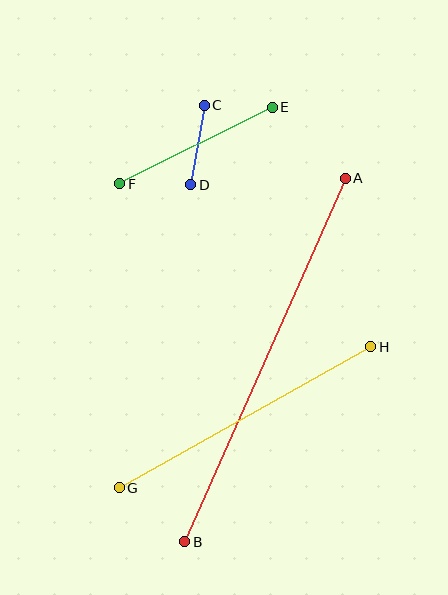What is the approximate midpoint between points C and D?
The midpoint is at approximately (198, 145) pixels.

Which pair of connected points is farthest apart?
Points A and B are farthest apart.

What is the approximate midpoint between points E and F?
The midpoint is at approximately (196, 146) pixels.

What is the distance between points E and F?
The distance is approximately 170 pixels.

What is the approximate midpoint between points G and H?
The midpoint is at approximately (245, 417) pixels.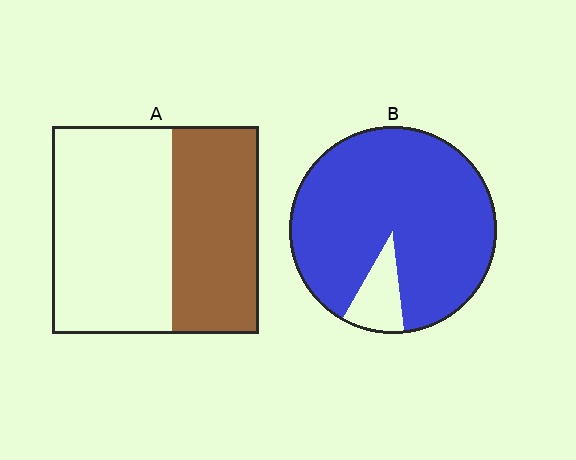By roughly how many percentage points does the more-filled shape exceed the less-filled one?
By roughly 50 percentage points (B over A).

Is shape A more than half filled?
No.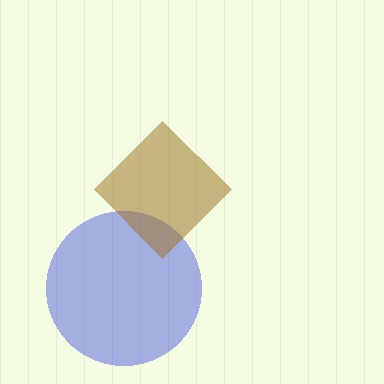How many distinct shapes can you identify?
There are 2 distinct shapes: a blue circle, a brown diamond.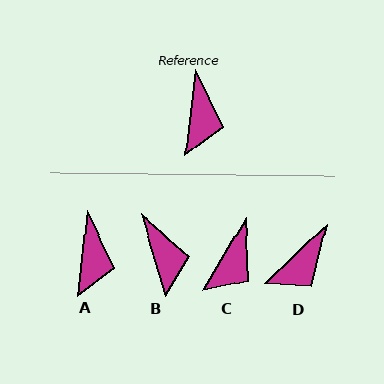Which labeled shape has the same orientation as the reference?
A.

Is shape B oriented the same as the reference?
No, it is off by about 23 degrees.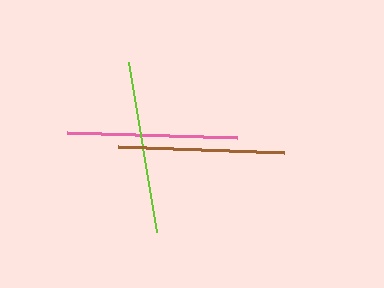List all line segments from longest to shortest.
From longest to shortest: lime, pink, brown.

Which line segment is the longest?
The lime line is the longest at approximately 172 pixels.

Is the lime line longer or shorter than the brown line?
The lime line is longer than the brown line.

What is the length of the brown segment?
The brown segment is approximately 166 pixels long.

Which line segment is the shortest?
The brown line is the shortest at approximately 166 pixels.